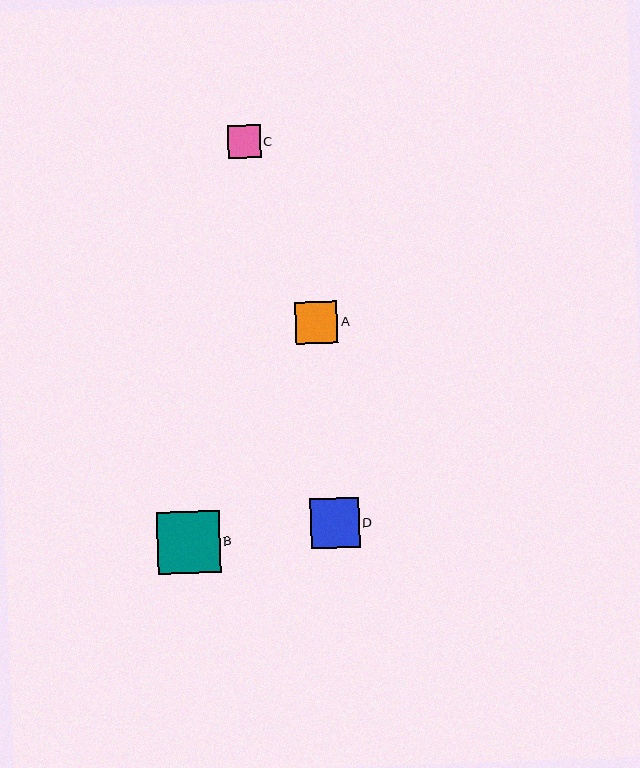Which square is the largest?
Square B is the largest with a size of approximately 63 pixels.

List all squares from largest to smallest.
From largest to smallest: B, D, A, C.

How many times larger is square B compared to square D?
Square B is approximately 1.3 times the size of square D.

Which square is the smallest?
Square C is the smallest with a size of approximately 33 pixels.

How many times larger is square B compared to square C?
Square B is approximately 1.9 times the size of square C.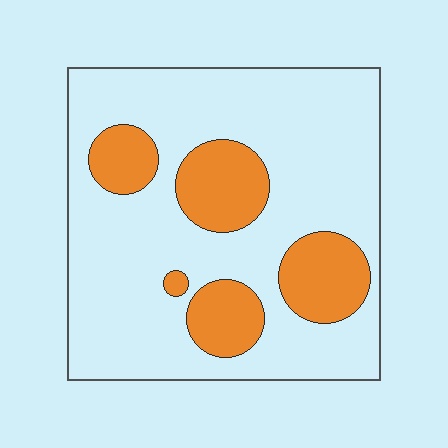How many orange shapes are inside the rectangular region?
5.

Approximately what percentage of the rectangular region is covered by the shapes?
Approximately 25%.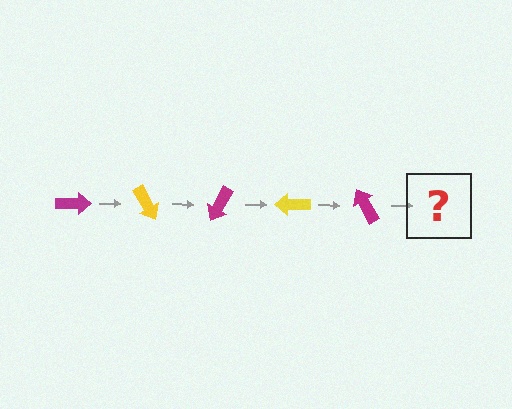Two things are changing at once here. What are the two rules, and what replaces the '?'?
The two rules are that it rotates 60 degrees each step and the color cycles through magenta and yellow. The '?' should be a yellow arrow, rotated 300 degrees from the start.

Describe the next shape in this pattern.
It should be a yellow arrow, rotated 300 degrees from the start.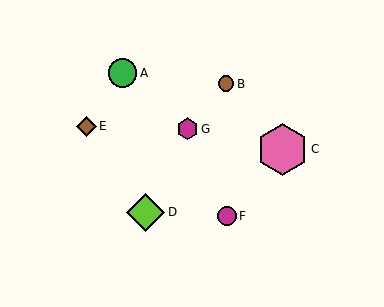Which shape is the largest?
The pink hexagon (labeled C) is the largest.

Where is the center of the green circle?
The center of the green circle is at (122, 73).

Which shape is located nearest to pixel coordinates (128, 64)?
The green circle (labeled A) at (122, 73) is nearest to that location.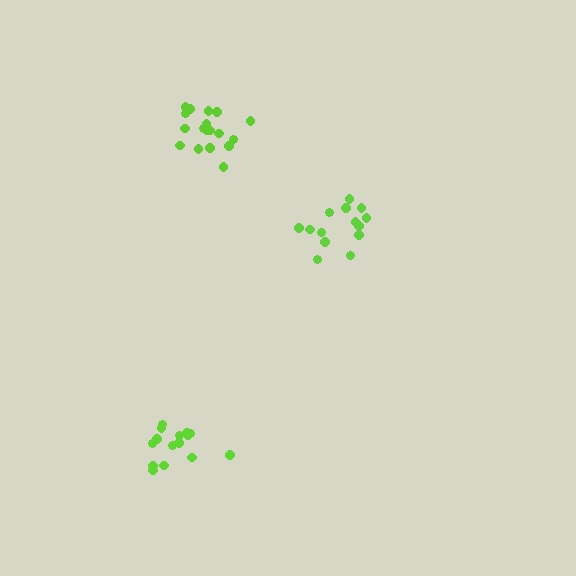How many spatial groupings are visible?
There are 3 spatial groupings.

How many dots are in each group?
Group 1: 18 dots, Group 2: 14 dots, Group 3: 15 dots (47 total).